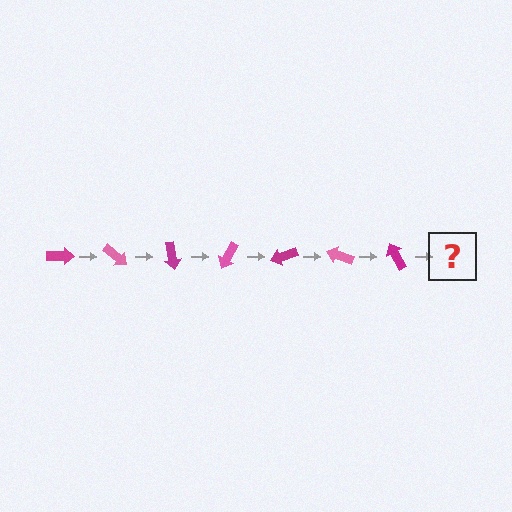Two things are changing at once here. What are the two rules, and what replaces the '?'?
The two rules are that it rotates 40 degrees each step and the color cycles through magenta and pink. The '?' should be a pink arrow, rotated 280 degrees from the start.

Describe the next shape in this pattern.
It should be a pink arrow, rotated 280 degrees from the start.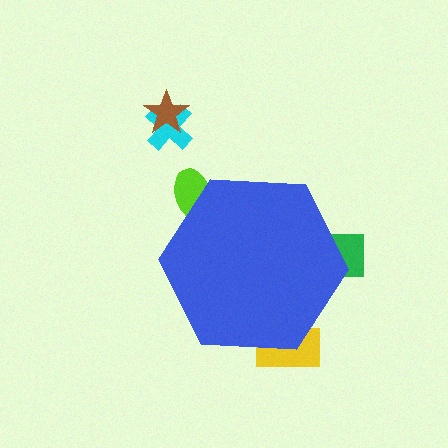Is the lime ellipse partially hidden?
Yes, the lime ellipse is partially hidden behind the blue hexagon.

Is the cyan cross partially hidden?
No, the cyan cross is fully visible.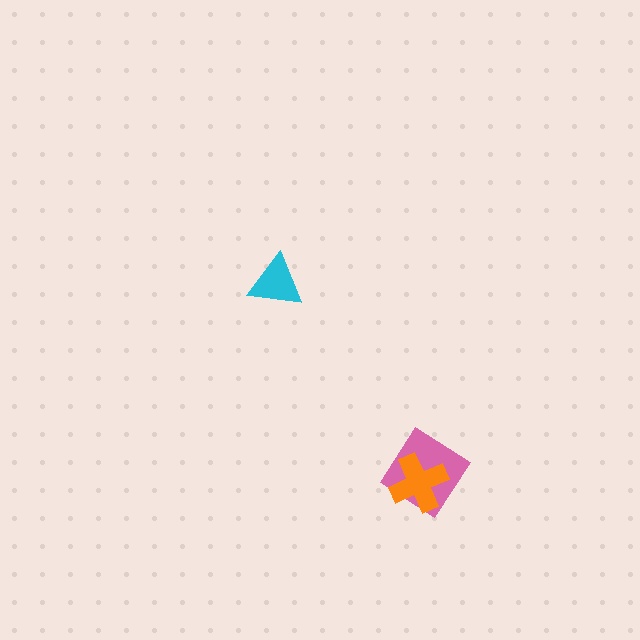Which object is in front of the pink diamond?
The orange cross is in front of the pink diamond.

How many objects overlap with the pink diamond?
1 object overlaps with the pink diamond.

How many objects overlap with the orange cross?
1 object overlaps with the orange cross.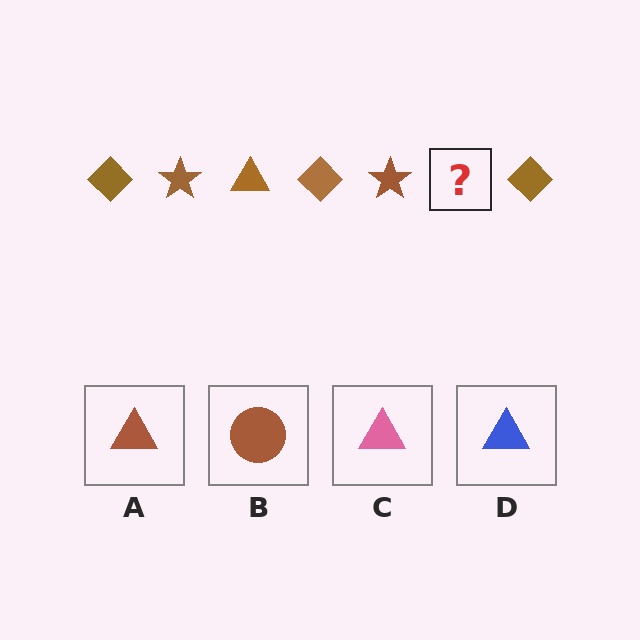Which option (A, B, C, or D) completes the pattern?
A.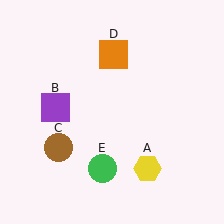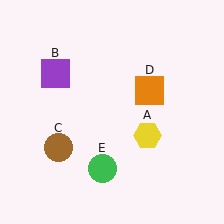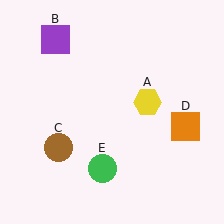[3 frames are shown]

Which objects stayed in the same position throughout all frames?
Brown circle (object C) and green circle (object E) remained stationary.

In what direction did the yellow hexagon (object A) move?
The yellow hexagon (object A) moved up.